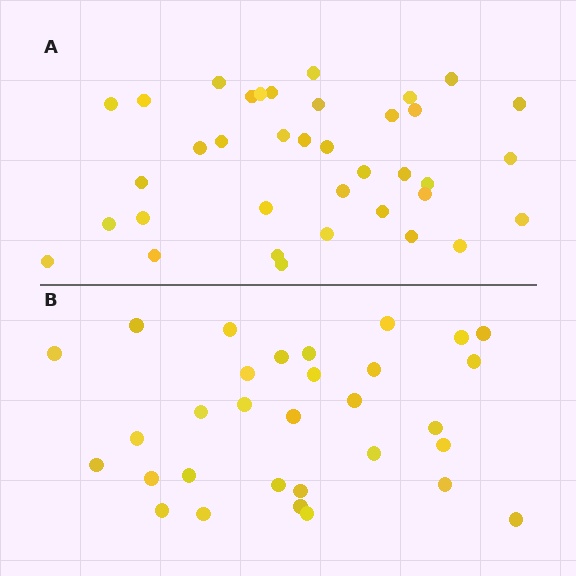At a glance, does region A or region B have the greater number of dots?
Region A (the top region) has more dots.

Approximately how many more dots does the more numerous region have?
Region A has about 6 more dots than region B.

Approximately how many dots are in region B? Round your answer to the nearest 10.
About 30 dots. (The exact count is 31, which rounds to 30.)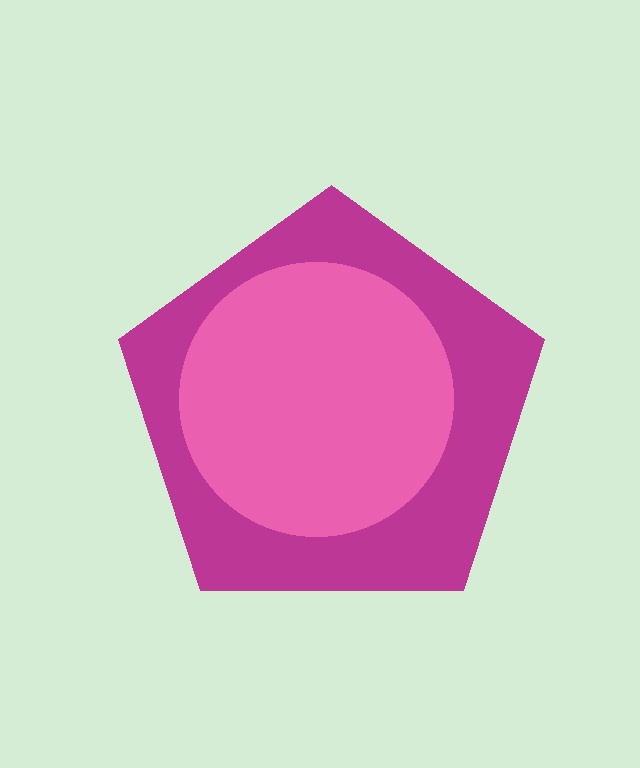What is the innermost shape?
The pink circle.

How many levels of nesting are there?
2.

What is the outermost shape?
The magenta pentagon.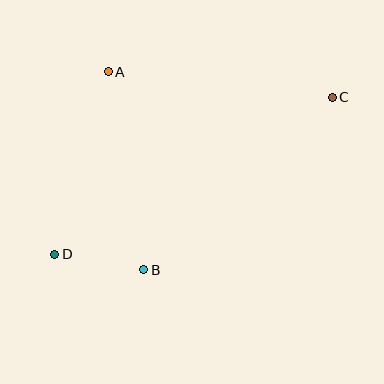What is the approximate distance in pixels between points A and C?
The distance between A and C is approximately 225 pixels.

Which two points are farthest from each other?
Points C and D are farthest from each other.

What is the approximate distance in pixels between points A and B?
The distance between A and B is approximately 201 pixels.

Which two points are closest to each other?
Points B and D are closest to each other.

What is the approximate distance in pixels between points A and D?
The distance between A and D is approximately 190 pixels.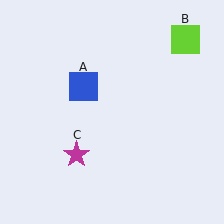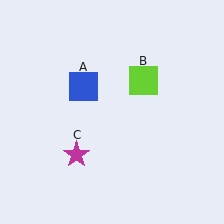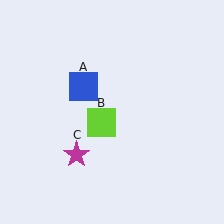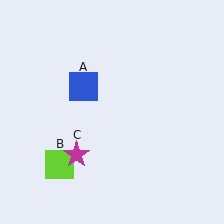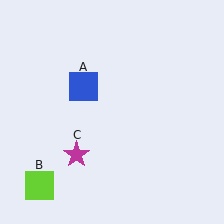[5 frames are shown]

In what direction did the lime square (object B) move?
The lime square (object B) moved down and to the left.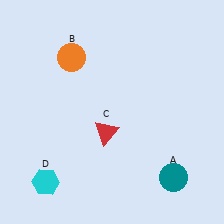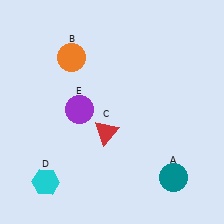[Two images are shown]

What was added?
A purple circle (E) was added in Image 2.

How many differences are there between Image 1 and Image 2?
There is 1 difference between the two images.